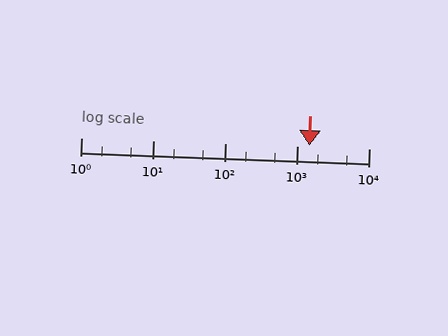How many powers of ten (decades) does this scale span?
The scale spans 4 decades, from 1 to 10000.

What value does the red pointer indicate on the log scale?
The pointer indicates approximately 1500.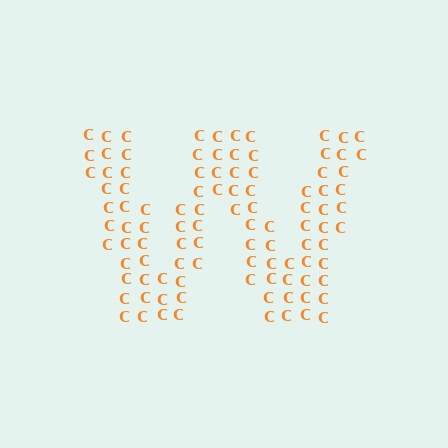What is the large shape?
The large shape is the letter W.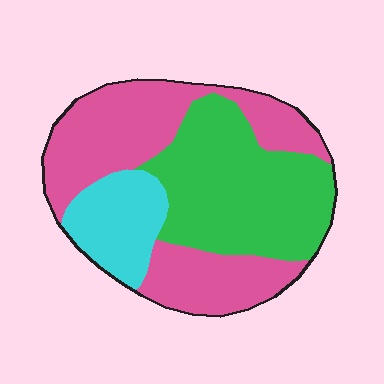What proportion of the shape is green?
Green covers 39% of the shape.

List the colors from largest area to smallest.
From largest to smallest: pink, green, cyan.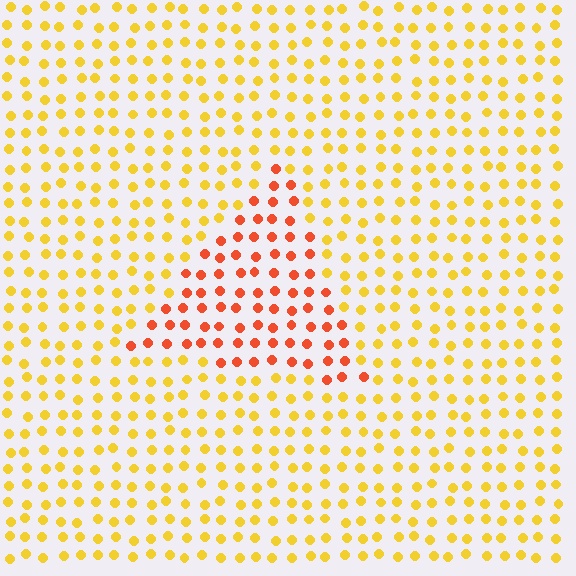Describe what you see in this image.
The image is filled with small yellow elements in a uniform arrangement. A triangle-shaped region is visible where the elements are tinted to a slightly different hue, forming a subtle color boundary.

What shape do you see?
I see a triangle.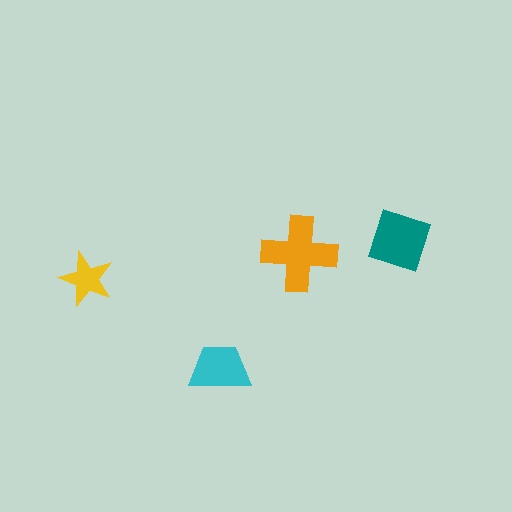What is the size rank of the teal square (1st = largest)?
2nd.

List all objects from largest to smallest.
The orange cross, the teal square, the cyan trapezoid, the yellow star.